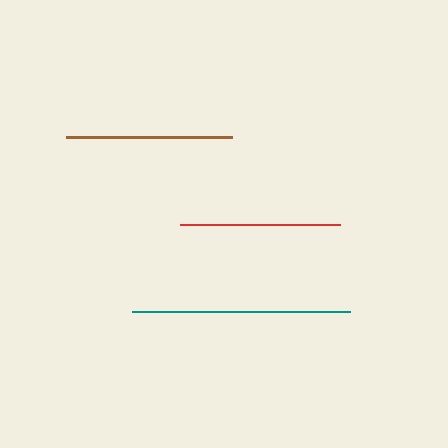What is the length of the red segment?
The red segment is approximately 160 pixels long.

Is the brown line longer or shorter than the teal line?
The teal line is longer than the brown line.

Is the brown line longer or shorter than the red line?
The brown line is longer than the red line.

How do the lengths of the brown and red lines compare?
The brown and red lines are approximately the same length.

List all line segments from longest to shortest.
From longest to shortest: teal, brown, red.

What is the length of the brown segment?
The brown segment is approximately 166 pixels long.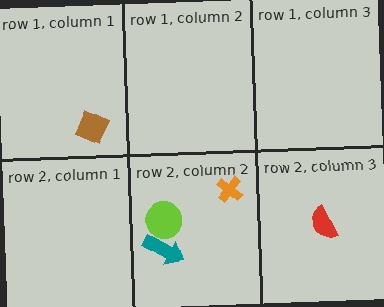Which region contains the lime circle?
The row 2, column 2 region.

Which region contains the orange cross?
The row 2, column 2 region.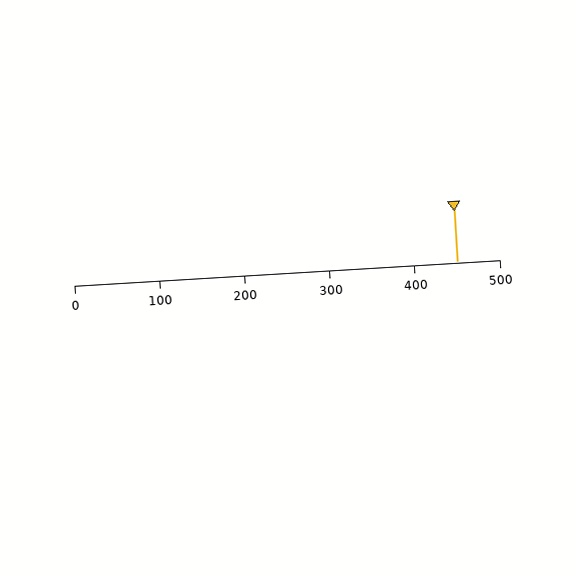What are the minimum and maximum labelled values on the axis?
The axis runs from 0 to 500.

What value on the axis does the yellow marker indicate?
The marker indicates approximately 450.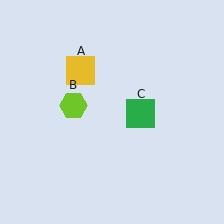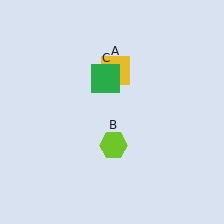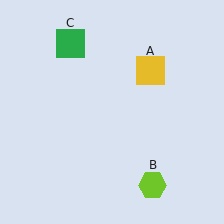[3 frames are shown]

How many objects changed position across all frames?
3 objects changed position: yellow square (object A), lime hexagon (object B), green square (object C).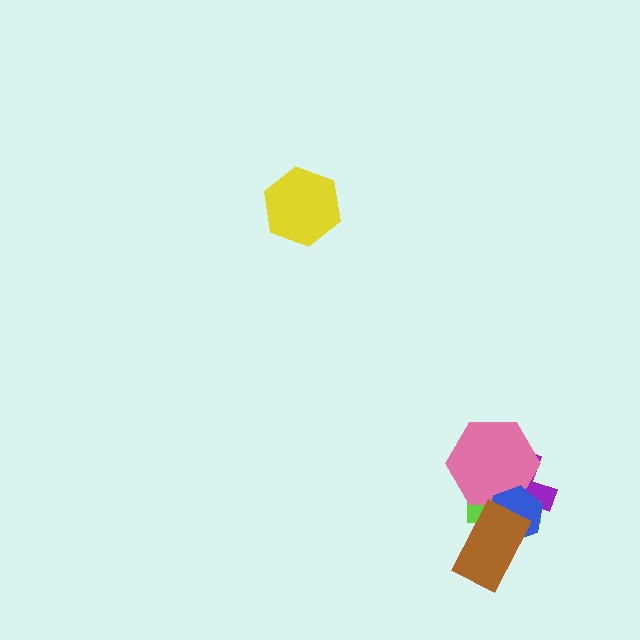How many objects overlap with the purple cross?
4 objects overlap with the purple cross.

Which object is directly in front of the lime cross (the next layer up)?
The pink hexagon is directly in front of the lime cross.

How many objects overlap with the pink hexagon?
3 objects overlap with the pink hexagon.